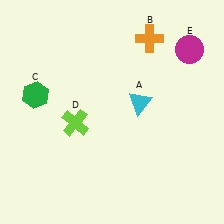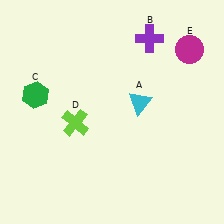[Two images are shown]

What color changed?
The cross (B) changed from orange in Image 1 to purple in Image 2.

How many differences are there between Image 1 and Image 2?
There is 1 difference between the two images.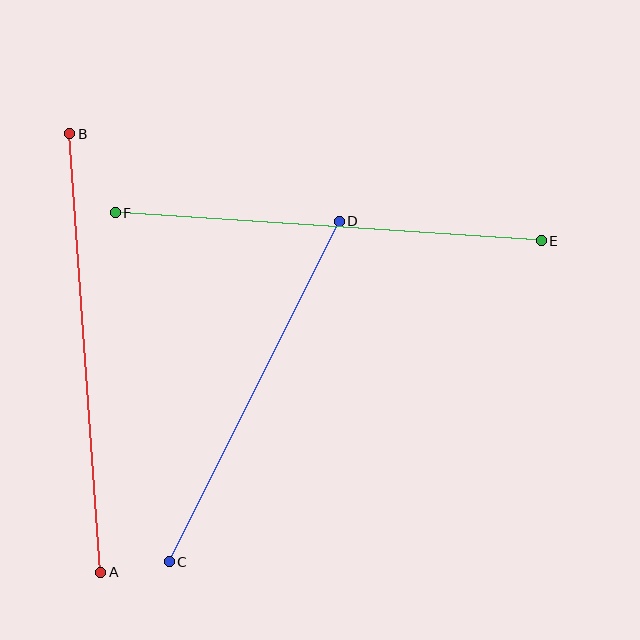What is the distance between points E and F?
The distance is approximately 427 pixels.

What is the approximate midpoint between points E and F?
The midpoint is at approximately (328, 227) pixels.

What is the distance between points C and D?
The distance is approximately 381 pixels.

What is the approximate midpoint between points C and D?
The midpoint is at approximately (254, 391) pixels.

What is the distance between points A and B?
The distance is approximately 440 pixels.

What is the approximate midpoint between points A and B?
The midpoint is at approximately (85, 353) pixels.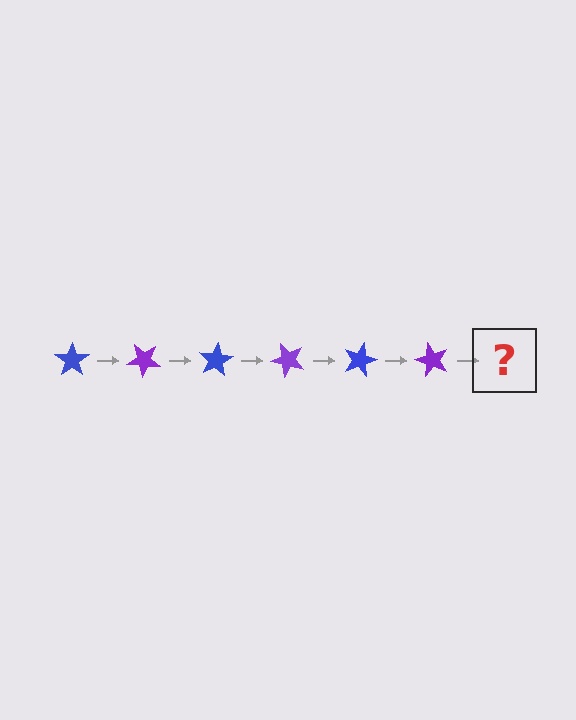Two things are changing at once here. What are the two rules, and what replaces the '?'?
The two rules are that it rotates 40 degrees each step and the color cycles through blue and purple. The '?' should be a blue star, rotated 240 degrees from the start.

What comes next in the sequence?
The next element should be a blue star, rotated 240 degrees from the start.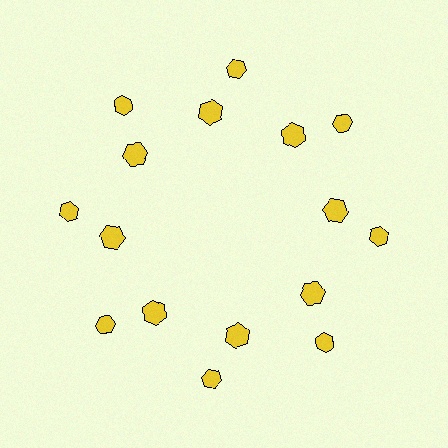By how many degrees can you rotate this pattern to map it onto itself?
The pattern maps onto itself every 45 degrees of rotation.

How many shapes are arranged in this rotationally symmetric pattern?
There are 16 shapes, arranged in 8 groups of 2.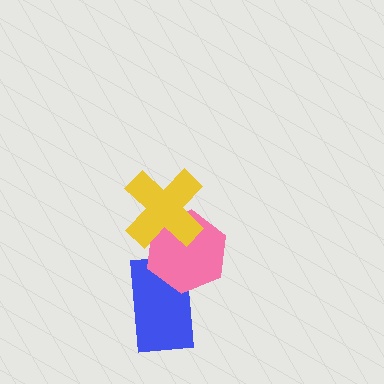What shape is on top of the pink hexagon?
The yellow cross is on top of the pink hexagon.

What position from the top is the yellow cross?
The yellow cross is 1st from the top.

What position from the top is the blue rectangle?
The blue rectangle is 3rd from the top.